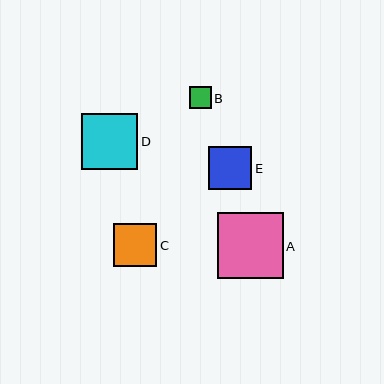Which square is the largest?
Square A is the largest with a size of approximately 65 pixels.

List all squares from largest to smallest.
From largest to smallest: A, D, C, E, B.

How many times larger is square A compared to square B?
Square A is approximately 3.0 times the size of square B.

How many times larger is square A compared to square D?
Square A is approximately 1.2 times the size of square D.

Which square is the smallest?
Square B is the smallest with a size of approximately 22 pixels.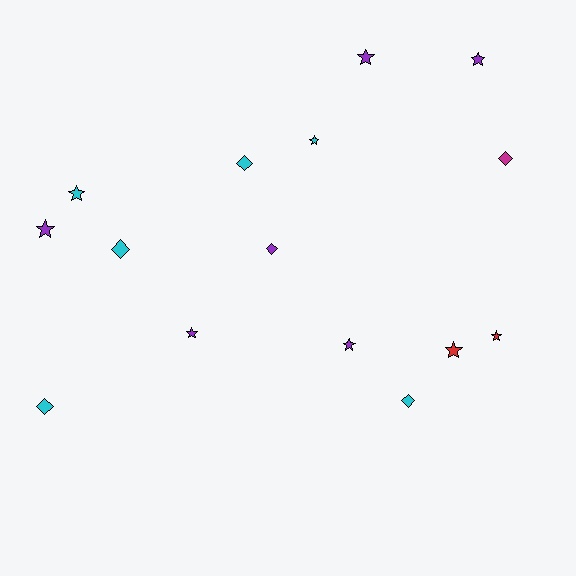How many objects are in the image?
There are 15 objects.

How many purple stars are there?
There are 5 purple stars.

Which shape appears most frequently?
Star, with 9 objects.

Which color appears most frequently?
Purple, with 6 objects.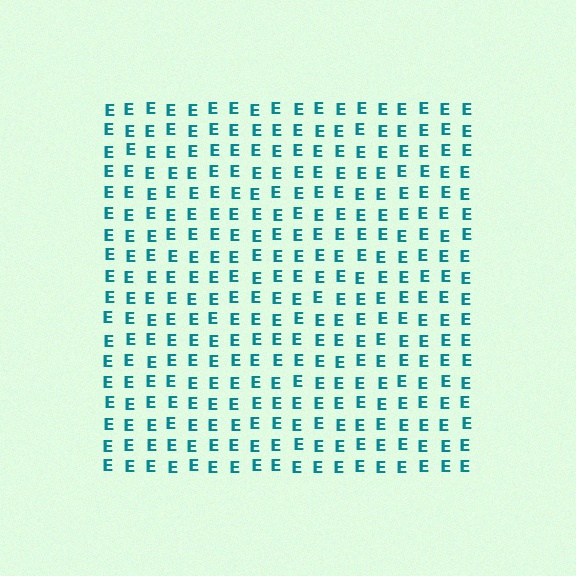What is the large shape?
The large shape is a square.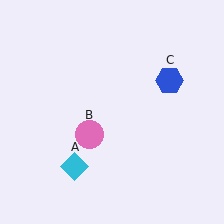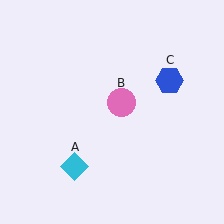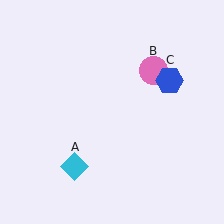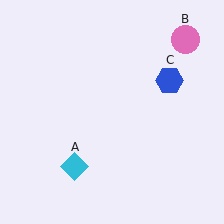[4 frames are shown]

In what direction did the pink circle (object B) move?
The pink circle (object B) moved up and to the right.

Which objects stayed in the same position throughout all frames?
Cyan diamond (object A) and blue hexagon (object C) remained stationary.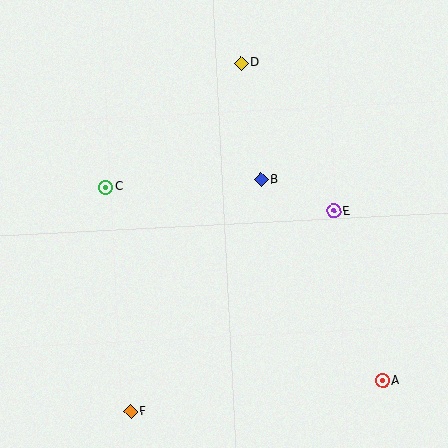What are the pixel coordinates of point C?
Point C is at (106, 187).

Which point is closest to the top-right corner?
Point D is closest to the top-right corner.